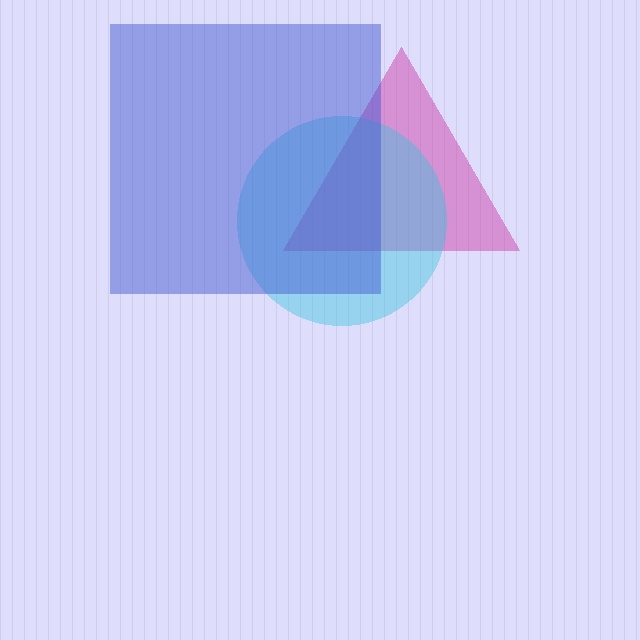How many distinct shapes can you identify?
There are 3 distinct shapes: a magenta triangle, a cyan circle, a blue square.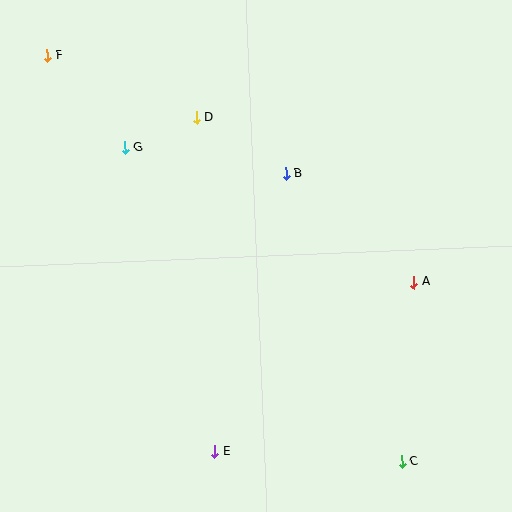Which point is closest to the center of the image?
Point B at (286, 173) is closest to the center.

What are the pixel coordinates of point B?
Point B is at (286, 173).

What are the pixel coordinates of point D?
Point D is at (196, 117).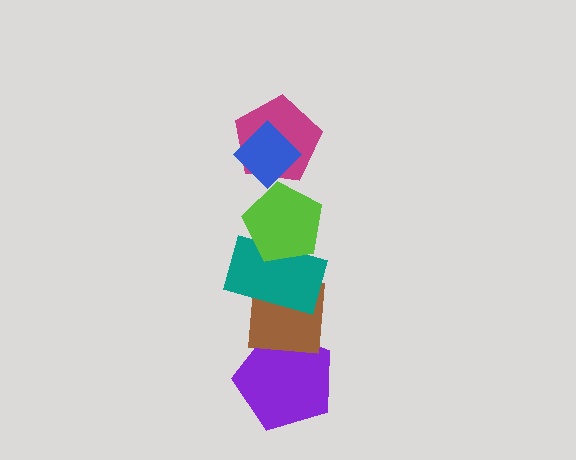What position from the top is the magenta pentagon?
The magenta pentagon is 2nd from the top.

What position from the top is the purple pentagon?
The purple pentagon is 6th from the top.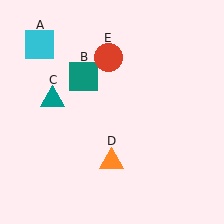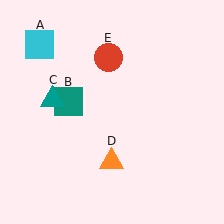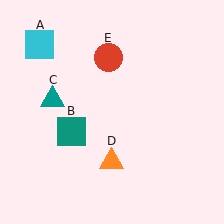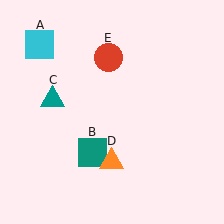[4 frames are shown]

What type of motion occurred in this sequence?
The teal square (object B) rotated counterclockwise around the center of the scene.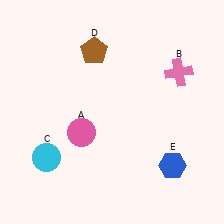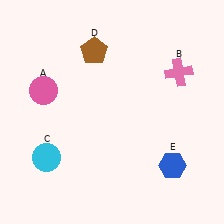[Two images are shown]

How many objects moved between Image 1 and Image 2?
1 object moved between the two images.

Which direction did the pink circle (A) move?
The pink circle (A) moved up.